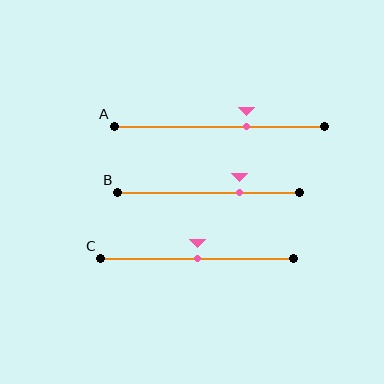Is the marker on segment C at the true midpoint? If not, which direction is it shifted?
Yes, the marker on segment C is at the true midpoint.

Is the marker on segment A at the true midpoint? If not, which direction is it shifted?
No, the marker on segment A is shifted to the right by about 13% of the segment length.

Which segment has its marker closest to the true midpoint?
Segment C has its marker closest to the true midpoint.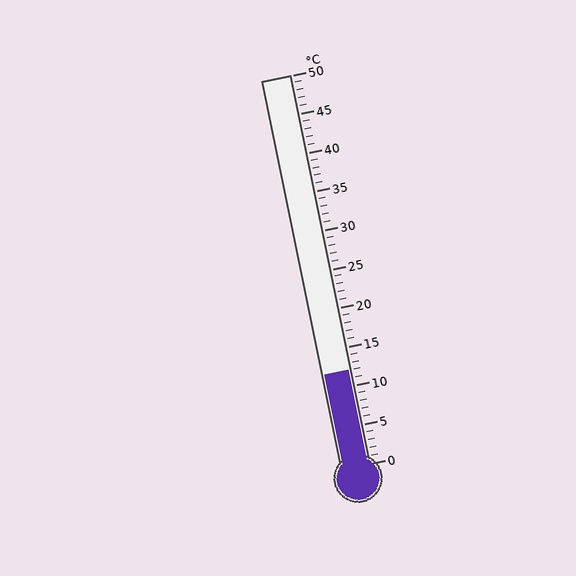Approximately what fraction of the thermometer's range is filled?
The thermometer is filled to approximately 25% of its range.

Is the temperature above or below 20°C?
The temperature is below 20°C.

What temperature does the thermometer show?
The thermometer shows approximately 12°C.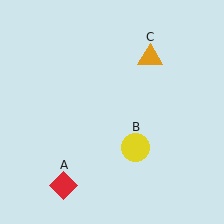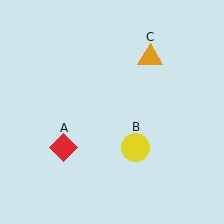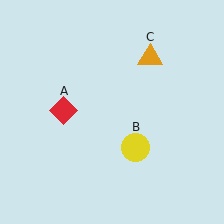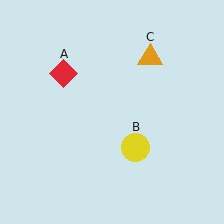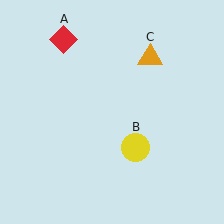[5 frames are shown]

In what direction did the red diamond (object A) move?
The red diamond (object A) moved up.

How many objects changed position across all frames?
1 object changed position: red diamond (object A).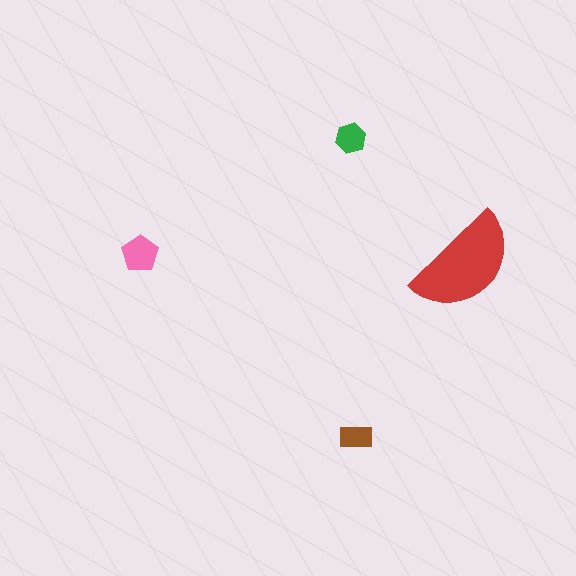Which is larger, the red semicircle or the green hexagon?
The red semicircle.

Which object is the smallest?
The brown rectangle.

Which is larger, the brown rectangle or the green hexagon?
The green hexagon.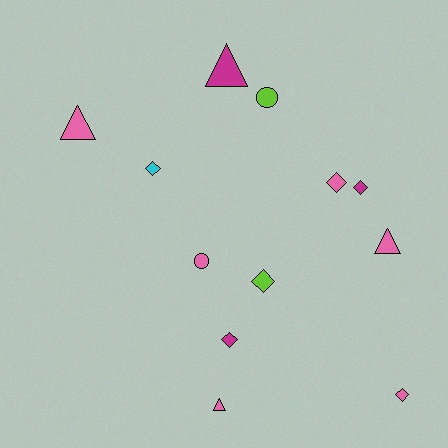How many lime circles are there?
There is 1 lime circle.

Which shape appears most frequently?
Diamond, with 6 objects.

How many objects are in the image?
There are 12 objects.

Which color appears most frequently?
Pink, with 6 objects.